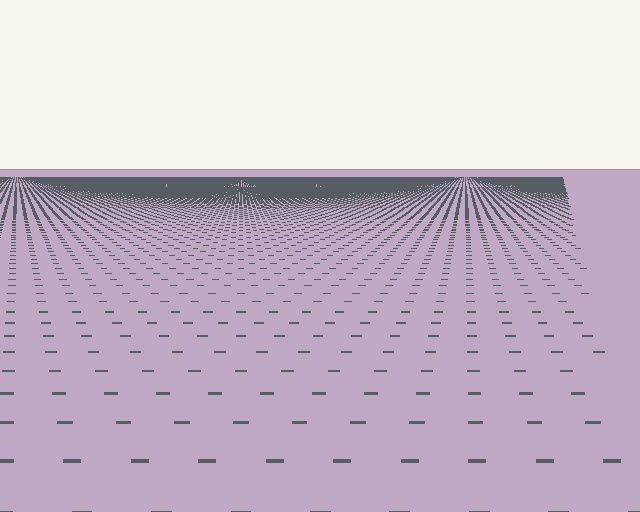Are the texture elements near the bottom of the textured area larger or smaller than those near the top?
Larger. Near the bottom, elements are closer to the viewer and appear at a bigger on-screen size.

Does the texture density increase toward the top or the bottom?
Density increases toward the top.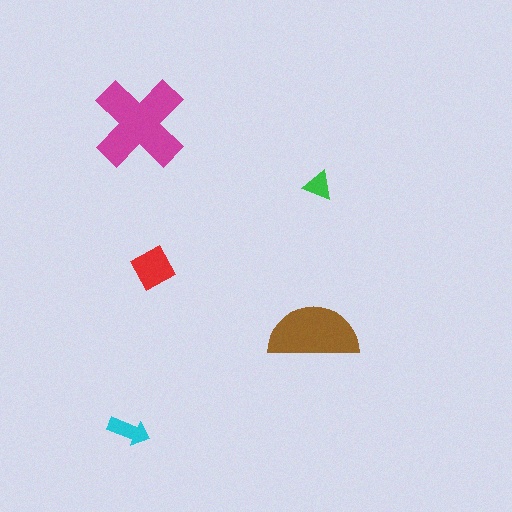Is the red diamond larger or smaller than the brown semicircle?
Smaller.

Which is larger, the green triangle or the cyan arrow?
The cyan arrow.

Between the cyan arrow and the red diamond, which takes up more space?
The red diamond.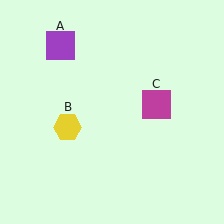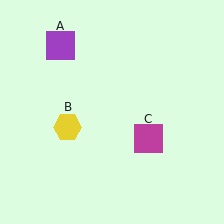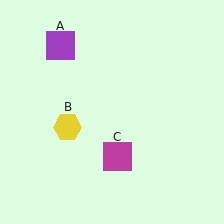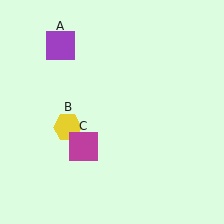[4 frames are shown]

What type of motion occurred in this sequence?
The magenta square (object C) rotated clockwise around the center of the scene.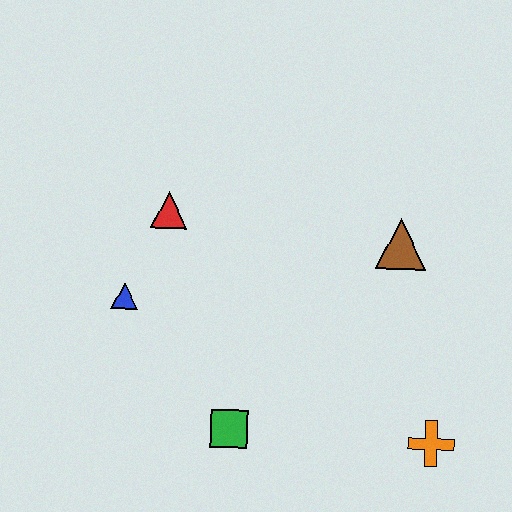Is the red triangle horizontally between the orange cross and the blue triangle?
Yes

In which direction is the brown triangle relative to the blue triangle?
The brown triangle is to the right of the blue triangle.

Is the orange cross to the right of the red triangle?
Yes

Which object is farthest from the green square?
The brown triangle is farthest from the green square.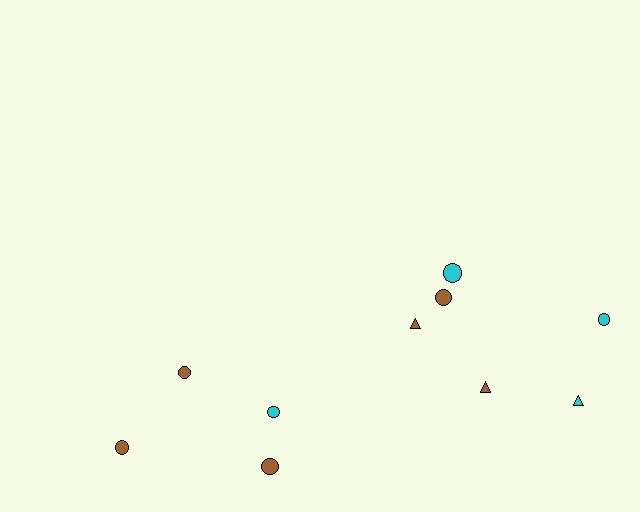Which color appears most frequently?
Brown, with 6 objects.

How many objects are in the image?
There are 10 objects.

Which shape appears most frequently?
Circle, with 7 objects.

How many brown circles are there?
There are 4 brown circles.